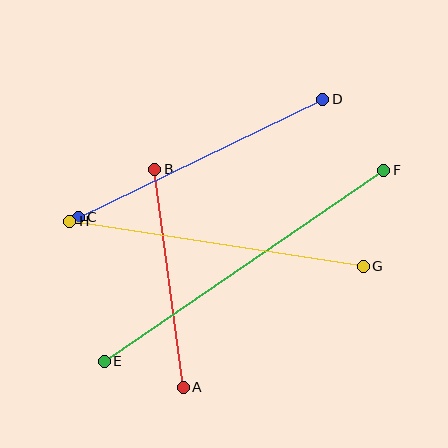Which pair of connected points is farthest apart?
Points E and F are farthest apart.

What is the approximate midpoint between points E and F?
The midpoint is at approximately (244, 266) pixels.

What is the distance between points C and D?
The distance is approximately 271 pixels.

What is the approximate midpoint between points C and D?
The midpoint is at approximately (200, 158) pixels.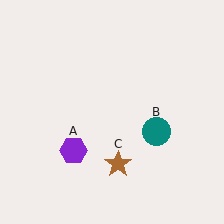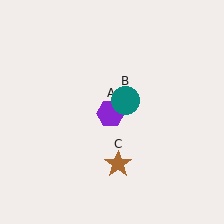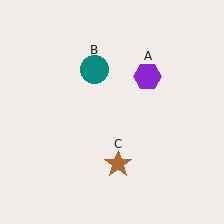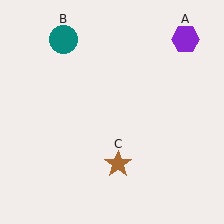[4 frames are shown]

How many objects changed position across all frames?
2 objects changed position: purple hexagon (object A), teal circle (object B).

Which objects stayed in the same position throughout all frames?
Brown star (object C) remained stationary.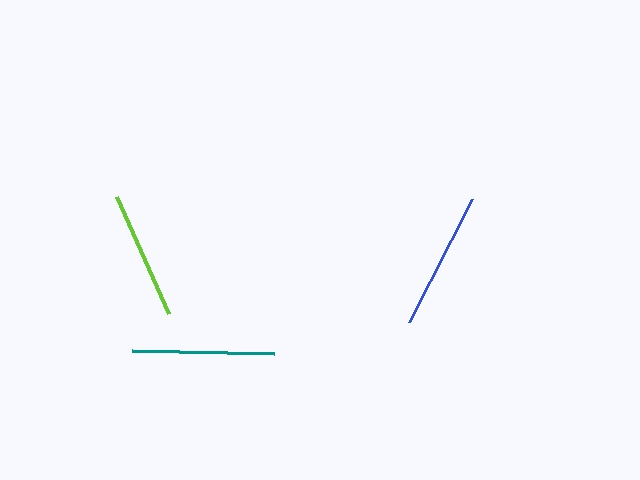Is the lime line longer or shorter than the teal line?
The teal line is longer than the lime line.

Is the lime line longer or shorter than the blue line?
The blue line is longer than the lime line.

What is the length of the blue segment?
The blue segment is approximately 138 pixels long.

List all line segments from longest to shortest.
From longest to shortest: teal, blue, lime.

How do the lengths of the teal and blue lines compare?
The teal and blue lines are approximately the same length.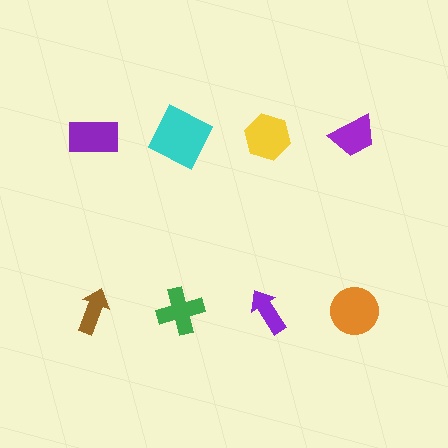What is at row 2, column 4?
An orange circle.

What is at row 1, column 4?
A purple trapezoid.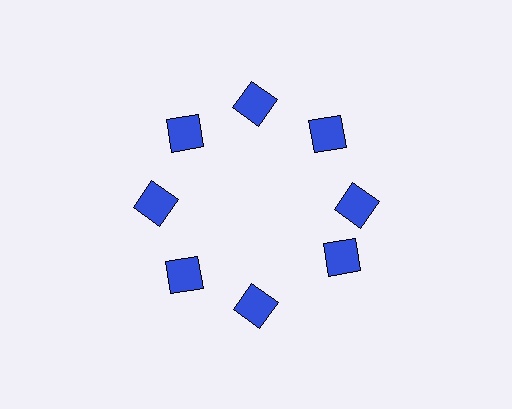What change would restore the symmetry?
The symmetry would be restored by rotating it back into even spacing with its neighbors so that all 8 squares sit at equal angles and equal distance from the center.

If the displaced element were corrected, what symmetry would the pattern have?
It would have 8-fold rotational symmetry — the pattern would map onto itself every 45 degrees.